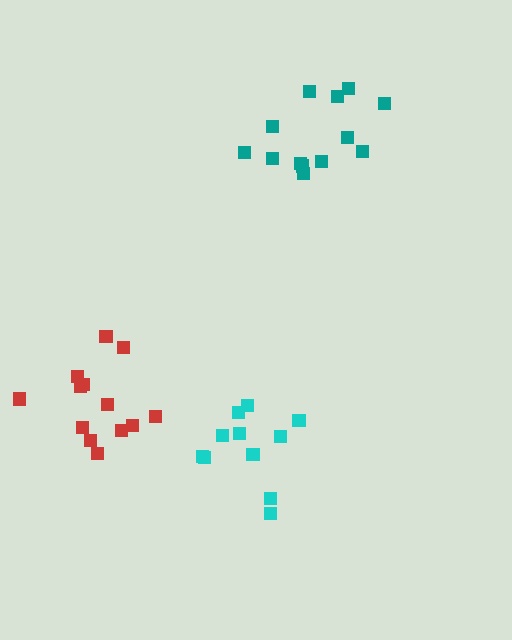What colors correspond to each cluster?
The clusters are colored: cyan, teal, red.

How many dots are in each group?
Group 1: 11 dots, Group 2: 13 dots, Group 3: 13 dots (37 total).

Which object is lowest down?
The cyan cluster is bottommost.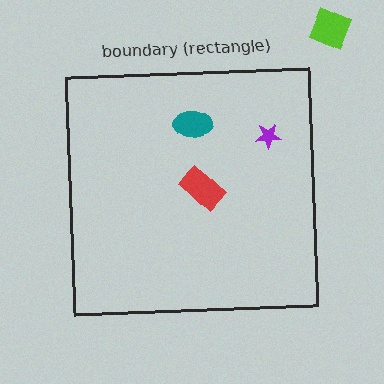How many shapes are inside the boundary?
3 inside, 1 outside.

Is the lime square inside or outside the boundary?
Outside.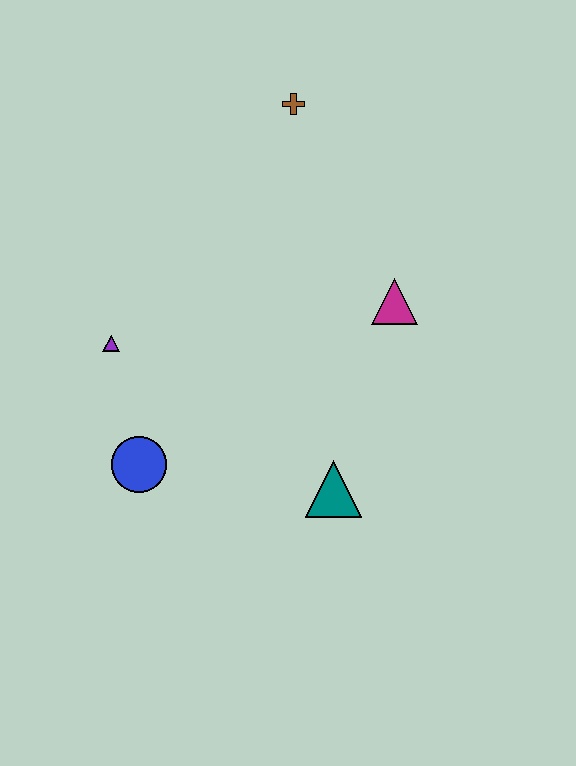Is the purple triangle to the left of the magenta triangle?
Yes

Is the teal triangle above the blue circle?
No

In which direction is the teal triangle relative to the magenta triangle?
The teal triangle is below the magenta triangle.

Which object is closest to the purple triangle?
The blue circle is closest to the purple triangle.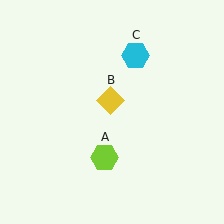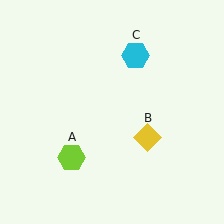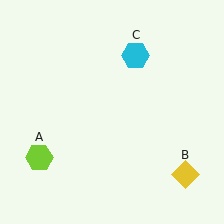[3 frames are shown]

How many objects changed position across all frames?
2 objects changed position: lime hexagon (object A), yellow diamond (object B).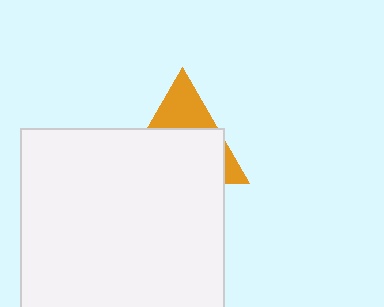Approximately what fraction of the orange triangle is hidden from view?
Roughly 66% of the orange triangle is hidden behind the white square.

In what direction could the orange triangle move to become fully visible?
The orange triangle could move up. That would shift it out from behind the white square entirely.